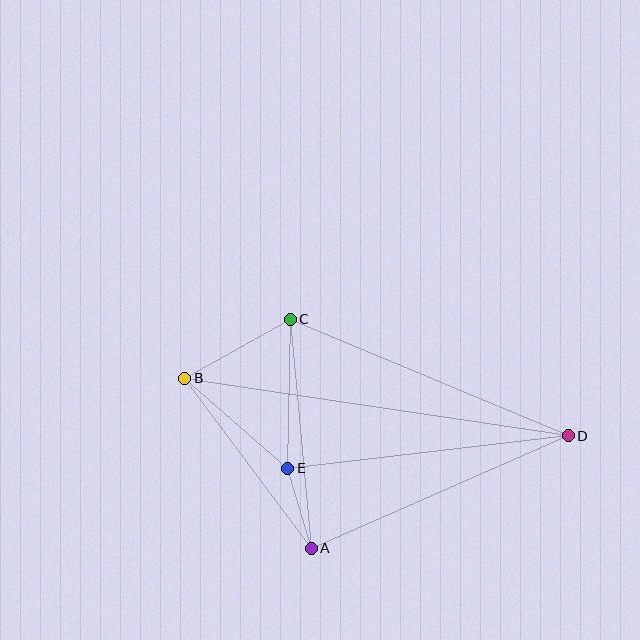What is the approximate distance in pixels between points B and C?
The distance between B and C is approximately 121 pixels.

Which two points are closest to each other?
Points A and E are closest to each other.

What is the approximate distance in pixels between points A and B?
The distance between A and B is approximately 212 pixels.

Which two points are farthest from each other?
Points B and D are farthest from each other.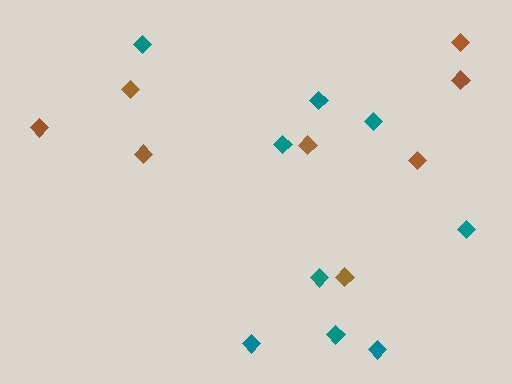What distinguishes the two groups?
There are 2 groups: one group of teal diamonds (9) and one group of brown diamonds (8).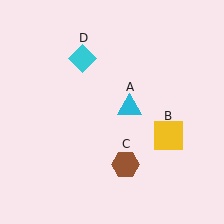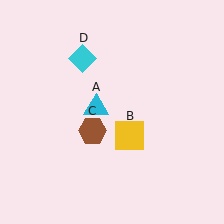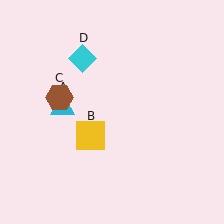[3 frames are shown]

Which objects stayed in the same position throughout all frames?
Cyan diamond (object D) remained stationary.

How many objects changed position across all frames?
3 objects changed position: cyan triangle (object A), yellow square (object B), brown hexagon (object C).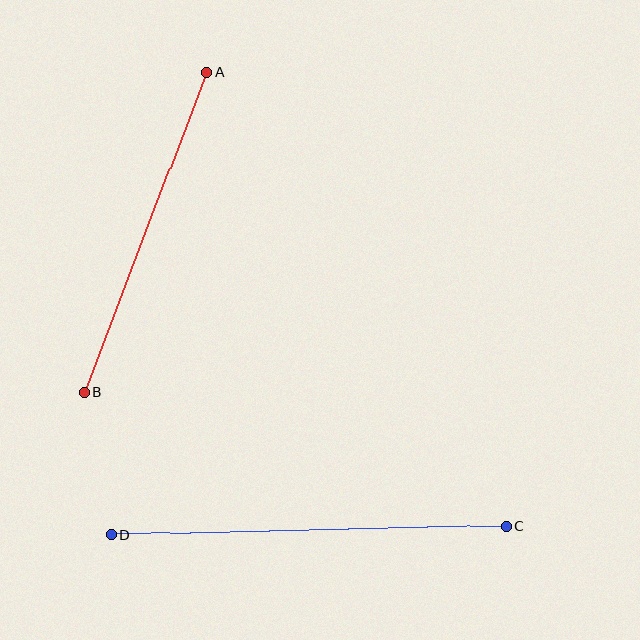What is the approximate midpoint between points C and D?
The midpoint is at approximately (309, 531) pixels.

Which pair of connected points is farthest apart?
Points C and D are farthest apart.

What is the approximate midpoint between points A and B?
The midpoint is at approximately (145, 232) pixels.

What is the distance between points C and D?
The distance is approximately 395 pixels.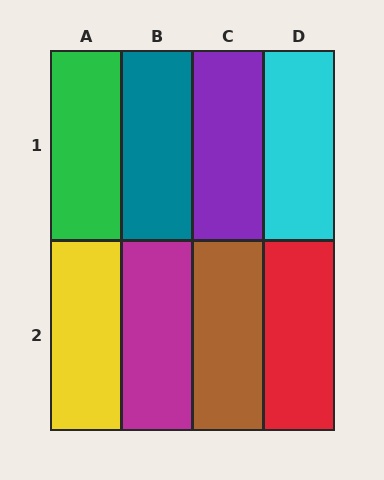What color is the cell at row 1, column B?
Teal.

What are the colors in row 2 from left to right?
Yellow, magenta, brown, red.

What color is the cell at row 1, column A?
Green.